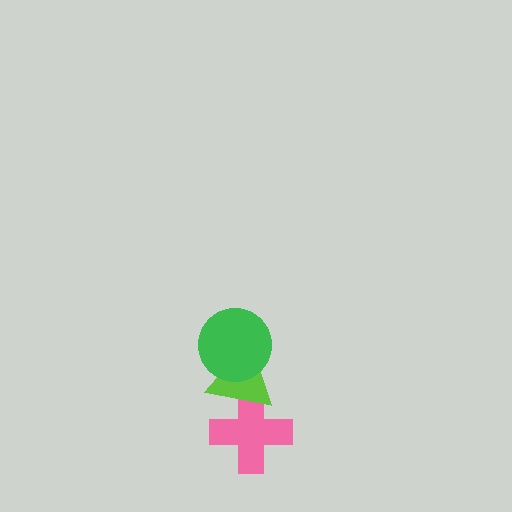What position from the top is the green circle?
The green circle is 1st from the top.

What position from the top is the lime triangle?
The lime triangle is 2nd from the top.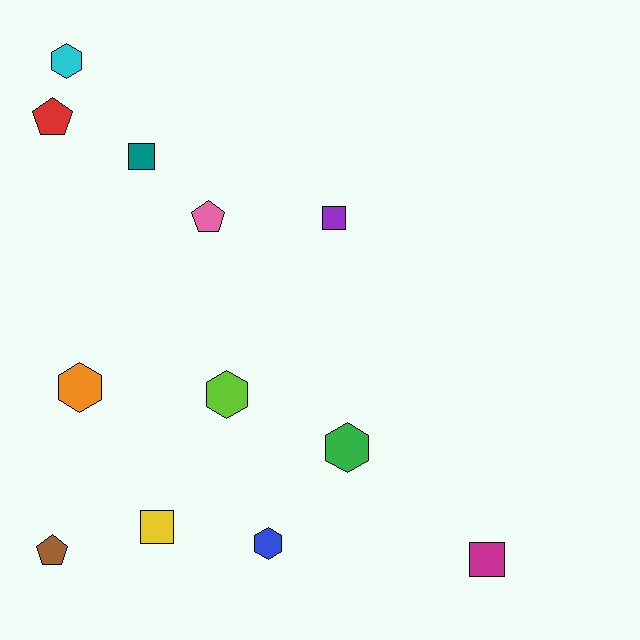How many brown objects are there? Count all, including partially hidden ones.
There is 1 brown object.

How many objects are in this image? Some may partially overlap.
There are 12 objects.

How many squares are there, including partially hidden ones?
There are 4 squares.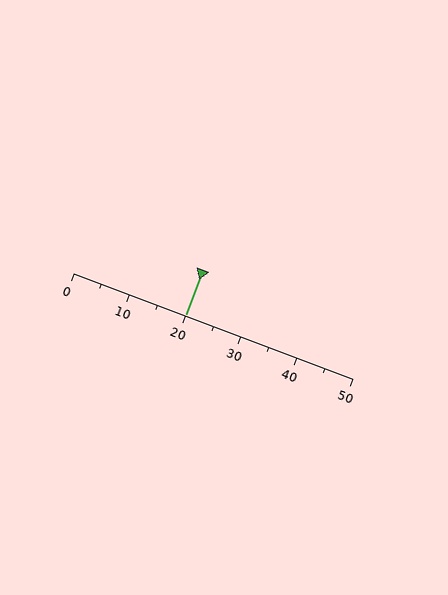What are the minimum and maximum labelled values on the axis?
The axis runs from 0 to 50.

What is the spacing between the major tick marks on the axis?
The major ticks are spaced 10 apart.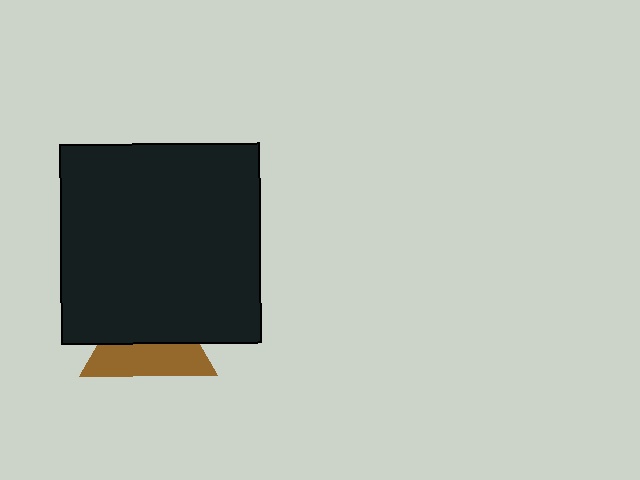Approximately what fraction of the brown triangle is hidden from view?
Roughly 54% of the brown triangle is hidden behind the black square.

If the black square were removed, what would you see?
You would see the complete brown triangle.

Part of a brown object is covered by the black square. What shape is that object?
It is a triangle.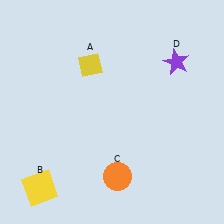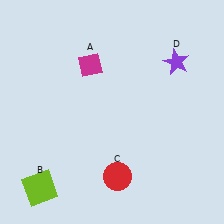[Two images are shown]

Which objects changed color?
A changed from yellow to magenta. B changed from yellow to lime. C changed from orange to red.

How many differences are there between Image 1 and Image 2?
There are 3 differences between the two images.